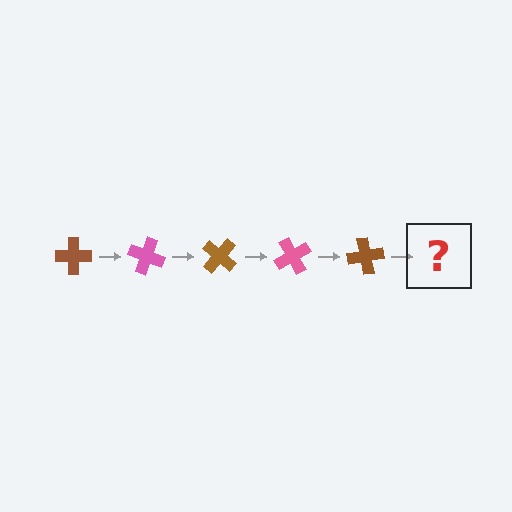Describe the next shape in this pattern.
It should be a pink cross, rotated 100 degrees from the start.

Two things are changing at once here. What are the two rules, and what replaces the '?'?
The two rules are that it rotates 20 degrees each step and the color cycles through brown and pink. The '?' should be a pink cross, rotated 100 degrees from the start.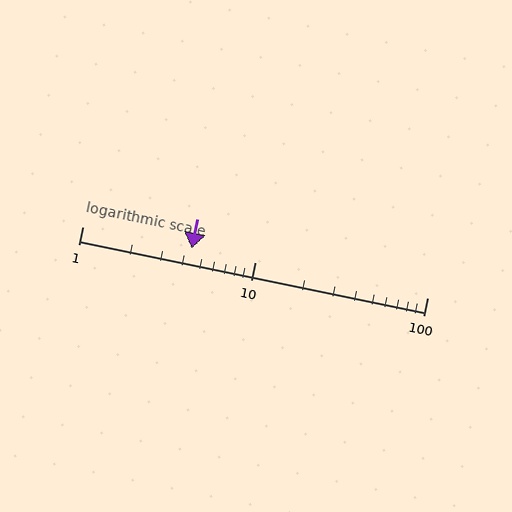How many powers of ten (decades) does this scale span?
The scale spans 2 decades, from 1 to 100.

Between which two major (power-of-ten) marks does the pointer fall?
The pointer is between 1 and 10.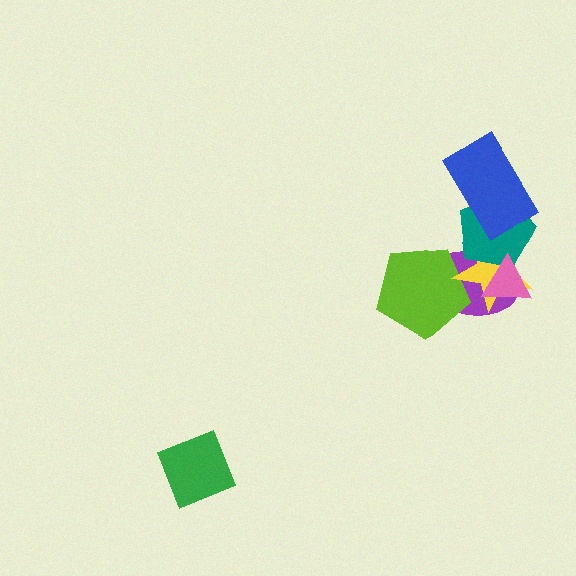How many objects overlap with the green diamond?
0 objects overlap with the green diamond.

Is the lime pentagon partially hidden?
Yes, it is partially covered by another shape.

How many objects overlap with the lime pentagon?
2 objects overlap with the lime pentagon.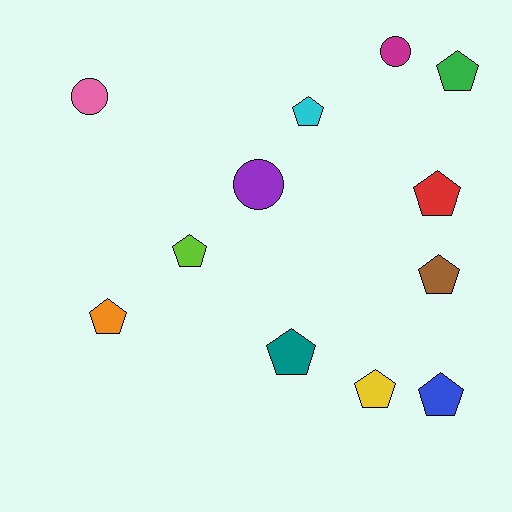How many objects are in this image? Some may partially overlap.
There are 12 objects.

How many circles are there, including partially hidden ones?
There are 3 circles.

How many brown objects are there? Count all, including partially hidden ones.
There is 1 brown object.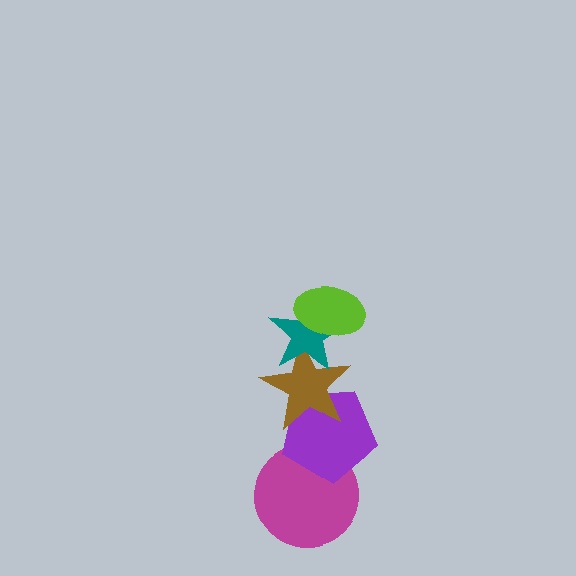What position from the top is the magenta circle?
The magenta circle is 5th from the top.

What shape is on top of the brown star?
The teal star is on top of the brown star.